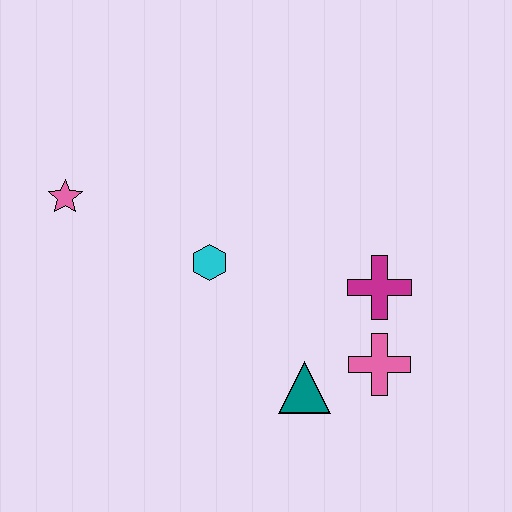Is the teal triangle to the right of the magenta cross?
No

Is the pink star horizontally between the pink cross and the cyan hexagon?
No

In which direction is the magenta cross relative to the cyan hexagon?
The magenta cross is to the right of the cyan hexagon.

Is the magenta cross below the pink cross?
No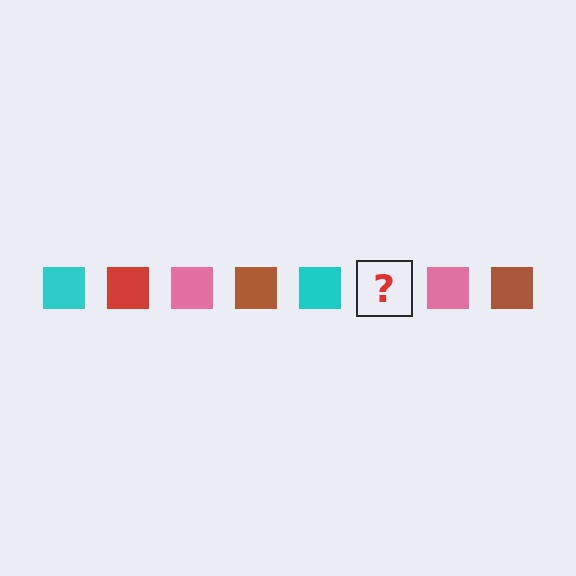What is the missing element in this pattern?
The missing element is a red square.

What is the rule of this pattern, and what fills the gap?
The rule is that the pattern cycles through cyan, red, pink, brown squares. The gap should be filled with a red square.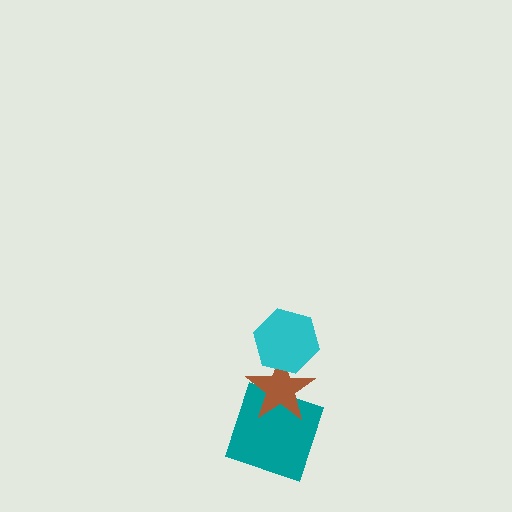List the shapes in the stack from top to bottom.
From top to bottom: the cyan hexagon, the brown star, the teal square.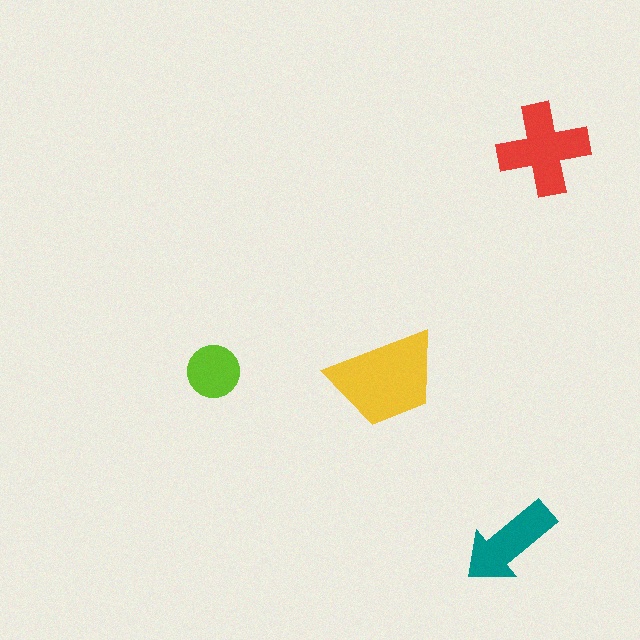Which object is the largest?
The yellow trapezoid.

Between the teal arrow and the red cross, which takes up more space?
The red cross.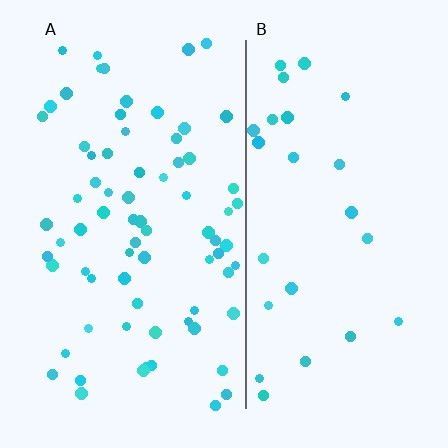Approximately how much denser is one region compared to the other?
Approximately 2.8× — region A over region B.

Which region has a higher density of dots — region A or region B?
A (the left).